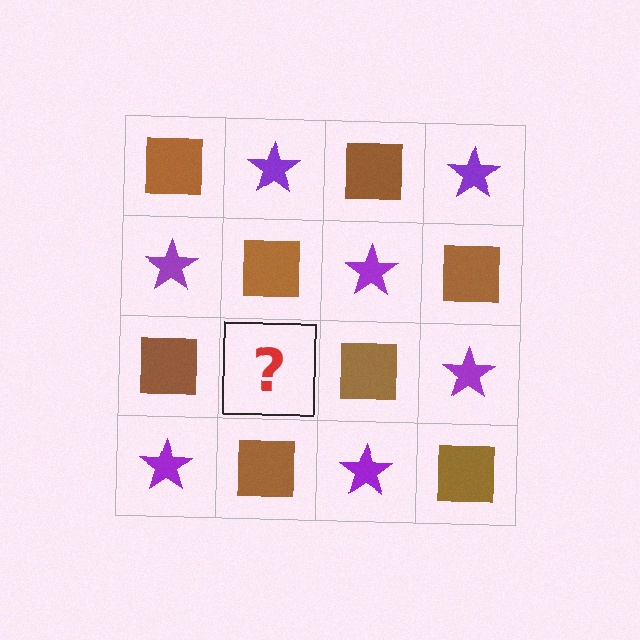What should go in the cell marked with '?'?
The missing cell should contain a purple star.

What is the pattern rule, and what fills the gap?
The rule is that it alternates brown square and purple star in a checkerboard pattern. The gap should be filled with a purple star.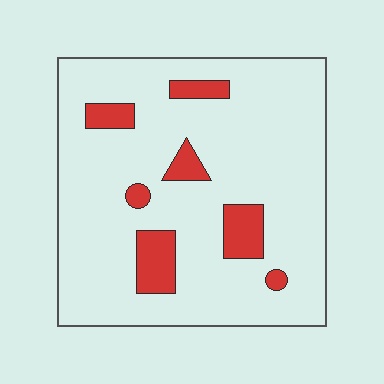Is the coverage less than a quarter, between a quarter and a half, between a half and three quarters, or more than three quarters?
Less than a quarter.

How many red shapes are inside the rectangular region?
7.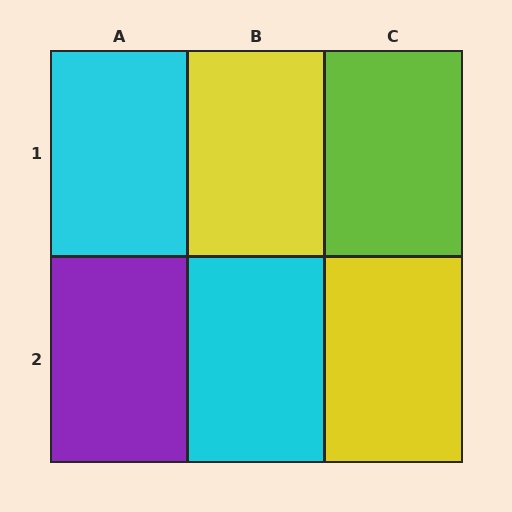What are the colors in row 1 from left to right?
Cyan, yellow, lime.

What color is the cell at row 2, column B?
Cyan.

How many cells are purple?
1 cell is purple.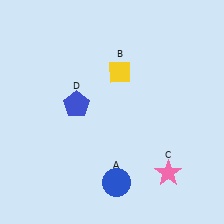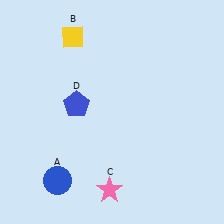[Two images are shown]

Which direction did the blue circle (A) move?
The blue circle (A) moved left.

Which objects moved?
The objects that moved are: the blue circle (A), the yellow diamond (B), the pink star (C).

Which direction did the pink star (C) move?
The pink star (C) moved left.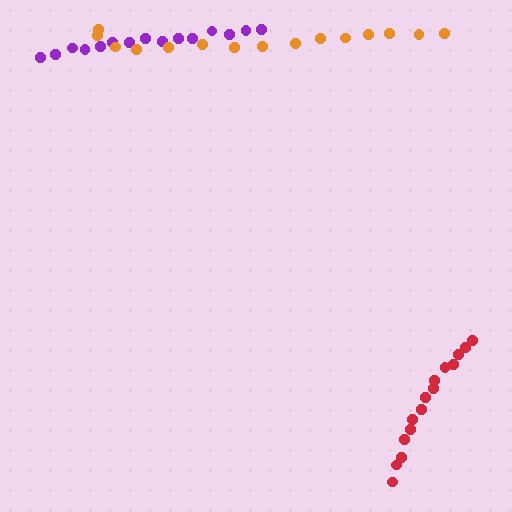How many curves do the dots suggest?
There are 3 distinct paths.